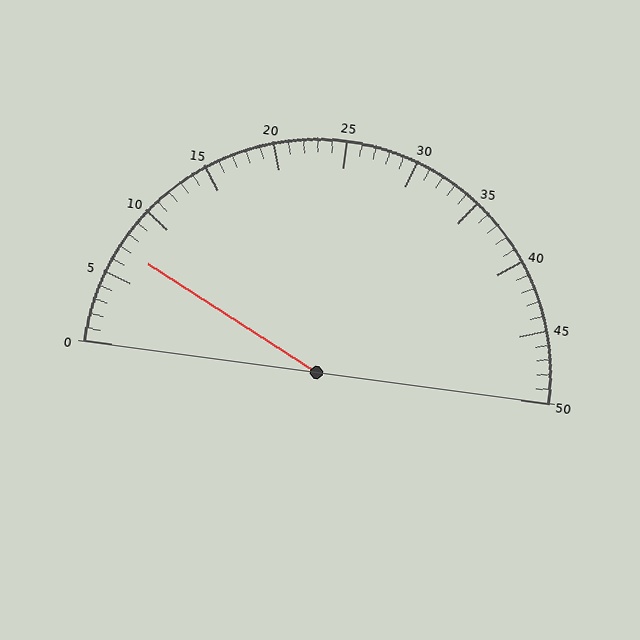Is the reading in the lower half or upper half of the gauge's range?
The reading is in the lower half of the range (0 to 50).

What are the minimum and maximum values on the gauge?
The gauge ranges from 0 to 50.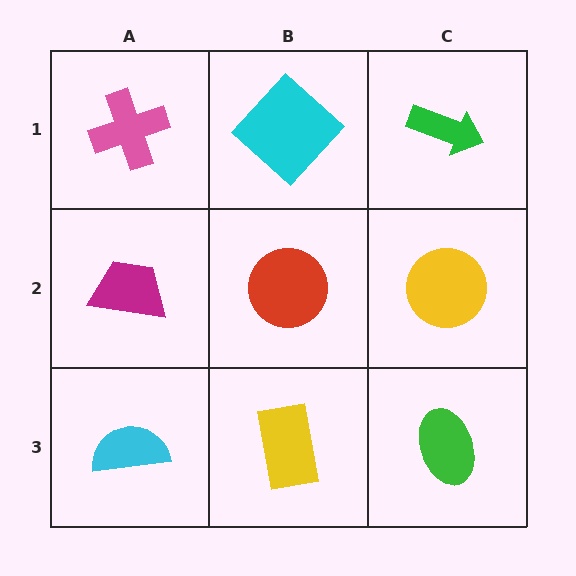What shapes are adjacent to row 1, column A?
A magenta trapezoid (row 2, column A), a cyan diamond (row 1, column B).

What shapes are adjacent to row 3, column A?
A magenta trapezoid (row 2, column A), a yellow rectangle (row 3, column B).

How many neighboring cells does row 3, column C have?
2.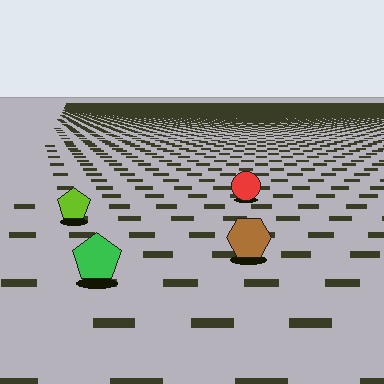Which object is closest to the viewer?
The green pentagon is closest. The texture marks near it are larger and more spread out.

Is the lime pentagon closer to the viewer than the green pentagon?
No. The green pentagon is closer — you can tell from the texture gradient: the ground texture is coarser near it.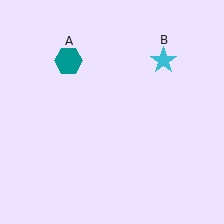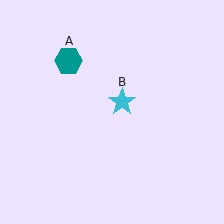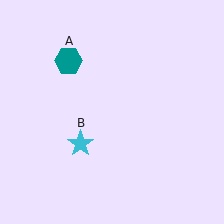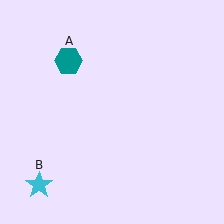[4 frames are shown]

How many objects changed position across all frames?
1 object changed position: cyan star (object B).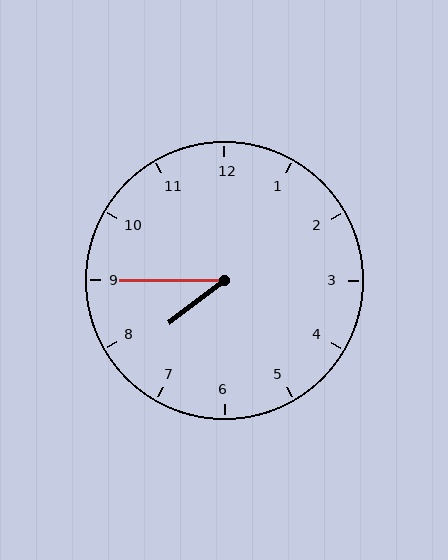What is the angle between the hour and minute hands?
Approximately 38 degrees.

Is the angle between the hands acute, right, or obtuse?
It is acute.